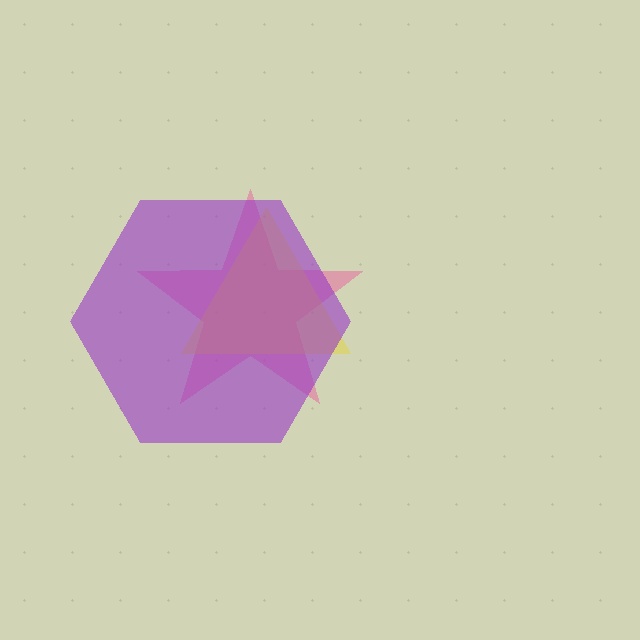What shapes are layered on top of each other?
The layered shapes are: a pink star, a yellow triangle, a purple hexagon.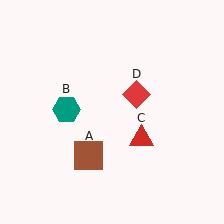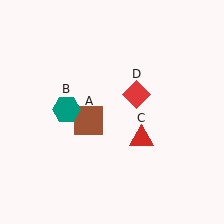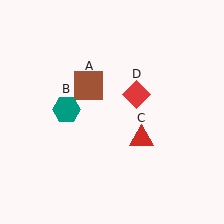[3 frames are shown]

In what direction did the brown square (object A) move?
The brown square (object A) moved up.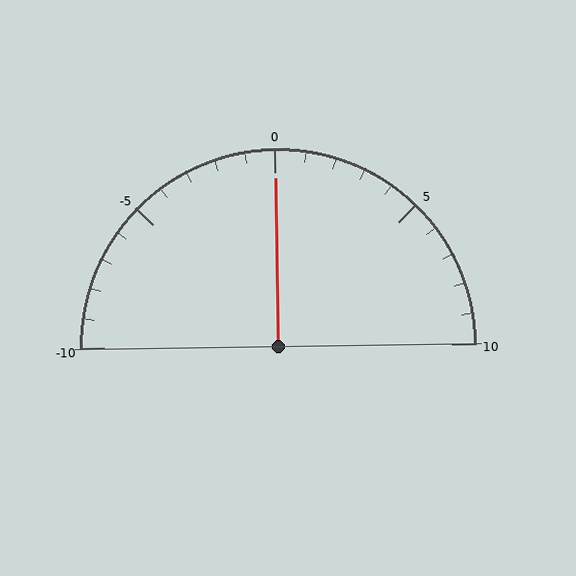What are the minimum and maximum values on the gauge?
The gauge ranges from -10 to 10.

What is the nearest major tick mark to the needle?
The nearest major tick mark is 0.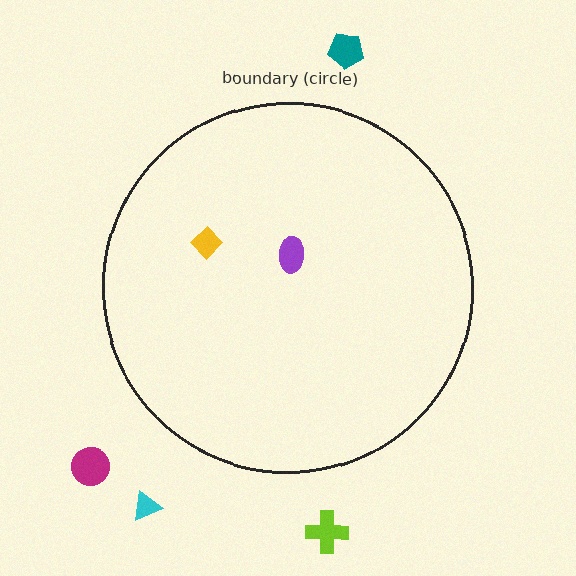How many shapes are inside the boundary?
2 inside, 4 outside.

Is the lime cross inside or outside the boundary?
Outside.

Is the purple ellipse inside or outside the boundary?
Inside.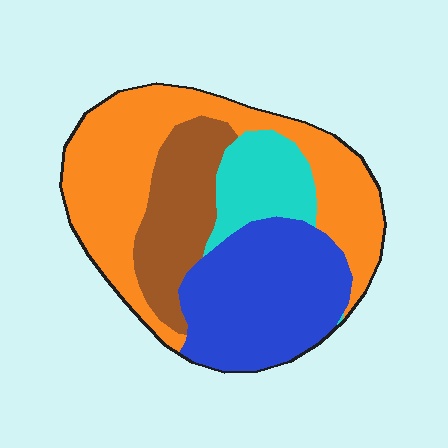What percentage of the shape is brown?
Brown covers about 20% of the shape.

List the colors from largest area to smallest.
From largest to smallest: orange, blue, brown, cyan.